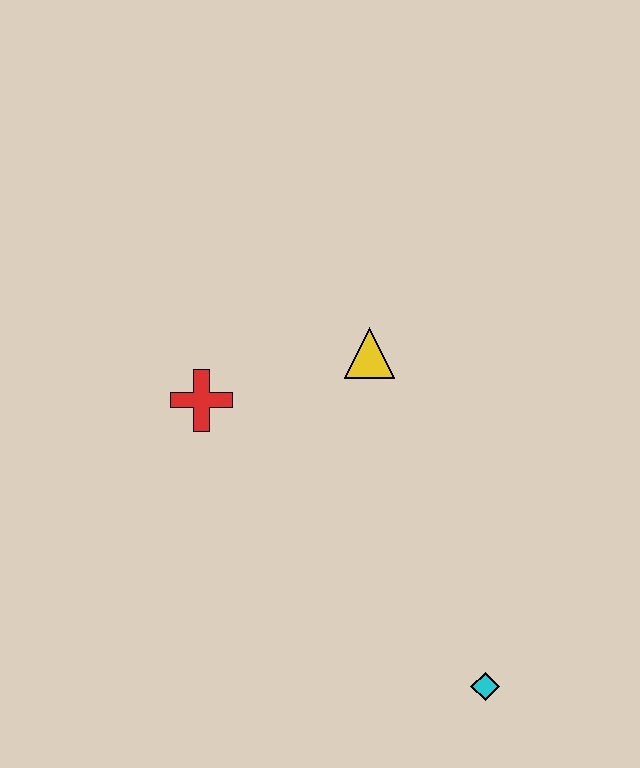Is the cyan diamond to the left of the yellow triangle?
No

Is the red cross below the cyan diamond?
No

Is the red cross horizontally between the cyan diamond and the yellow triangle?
No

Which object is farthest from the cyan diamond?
The red cross is farthest from the cyan diamond.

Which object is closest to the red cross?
The yellow triangle is closest to the red cross.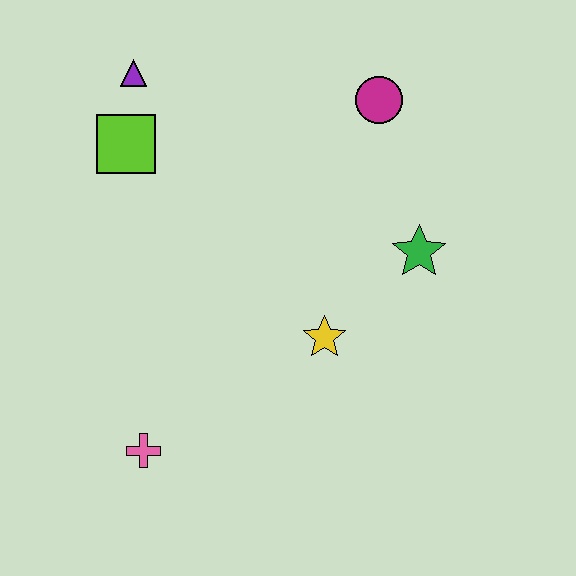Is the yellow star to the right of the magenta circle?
No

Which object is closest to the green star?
The yellow star is closest to the green star.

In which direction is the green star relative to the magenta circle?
The green star is below the magenta circle.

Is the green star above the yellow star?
Yes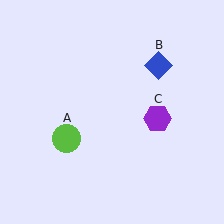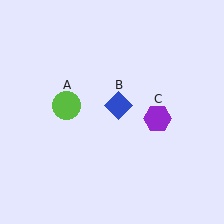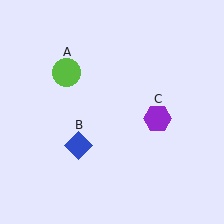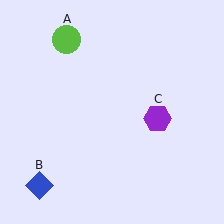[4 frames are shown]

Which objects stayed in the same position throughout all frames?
Purple hexagon (object C) remained stationary.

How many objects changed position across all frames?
2 objects changed position: lime circle (object A), blue diamond (object B).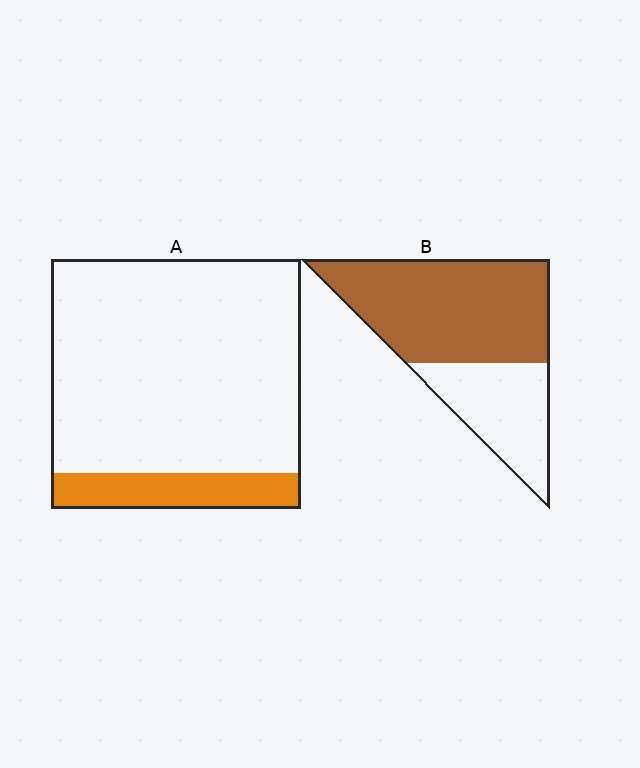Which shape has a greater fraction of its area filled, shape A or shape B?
Shape B.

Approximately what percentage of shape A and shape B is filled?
A is approximately 15% and B is approximately 65%.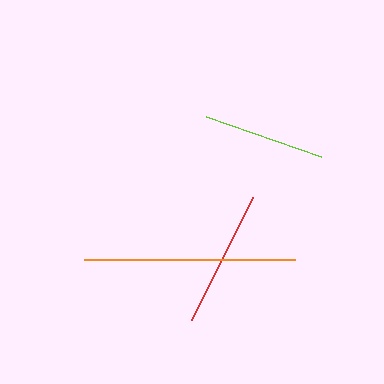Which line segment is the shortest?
The lime line is the shortest at approximately 122 pixels.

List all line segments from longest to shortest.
From longest to shortest: orange, red, lime.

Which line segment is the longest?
The orange line is the longest at approximately 211 pixels.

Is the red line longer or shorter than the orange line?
The orange line is longer than the red line.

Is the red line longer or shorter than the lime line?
The red line is longer than the lime line.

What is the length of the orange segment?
The orange segment is approximately 211 pixels long.